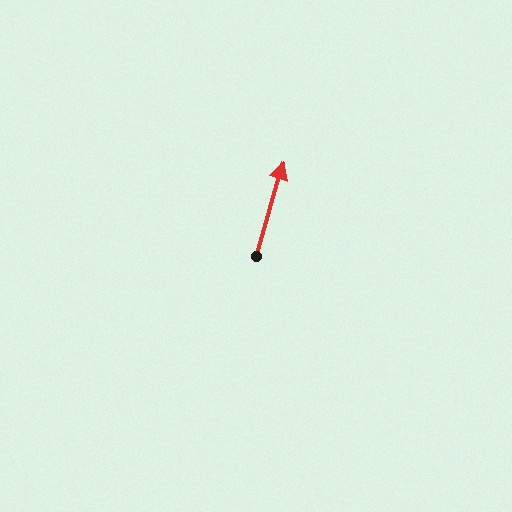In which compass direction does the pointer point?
North.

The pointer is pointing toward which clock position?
Roughly 1 o'clock.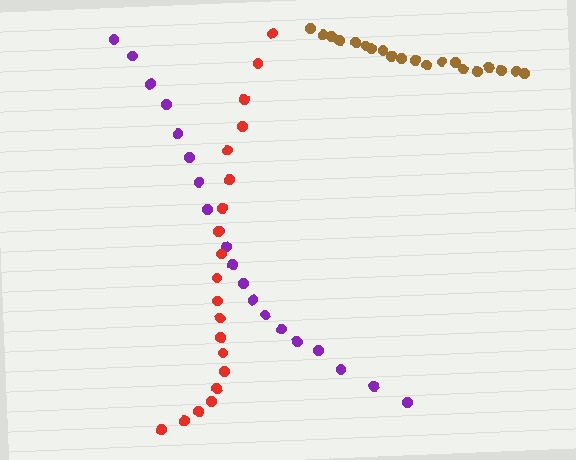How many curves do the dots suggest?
There are 3 distinct paths.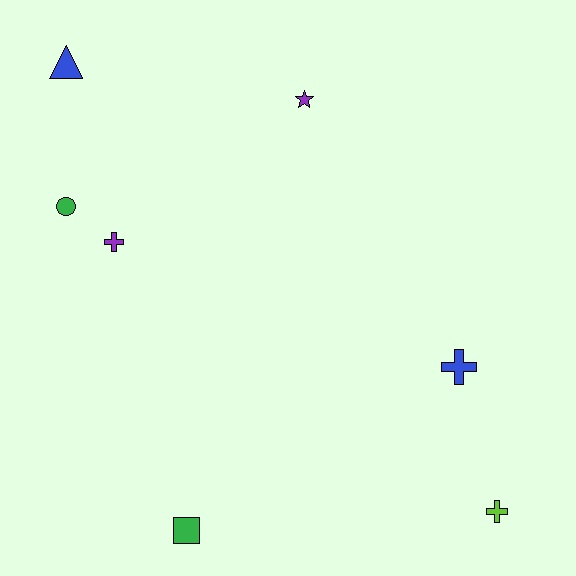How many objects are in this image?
There are 7 objects.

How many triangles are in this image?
There is 1 triangle.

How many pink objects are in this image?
There are no pink objects.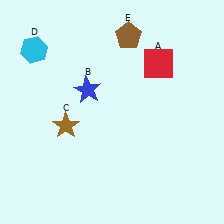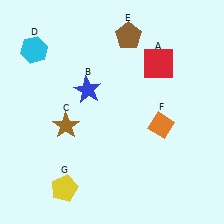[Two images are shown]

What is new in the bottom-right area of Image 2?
An orange diamond (F) was added in the bottom-right area of Image 2.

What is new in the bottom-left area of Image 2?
A yellow pentagon (G) was added in the bottom-left area of Image 2.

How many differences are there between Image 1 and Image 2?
There are 2 differences between the two images.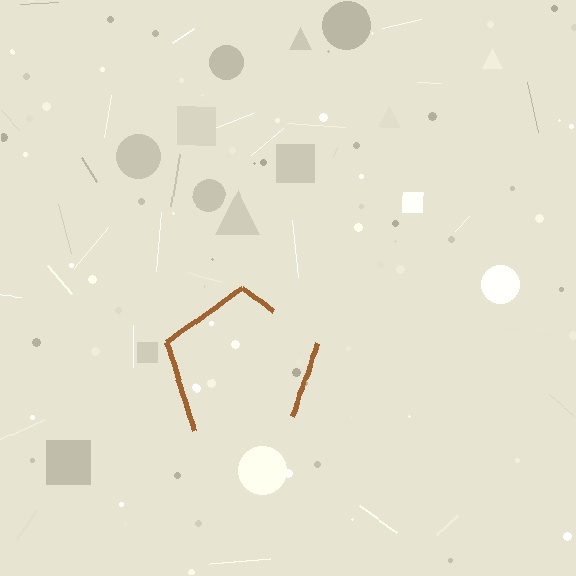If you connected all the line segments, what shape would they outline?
They would outline a pentagon.